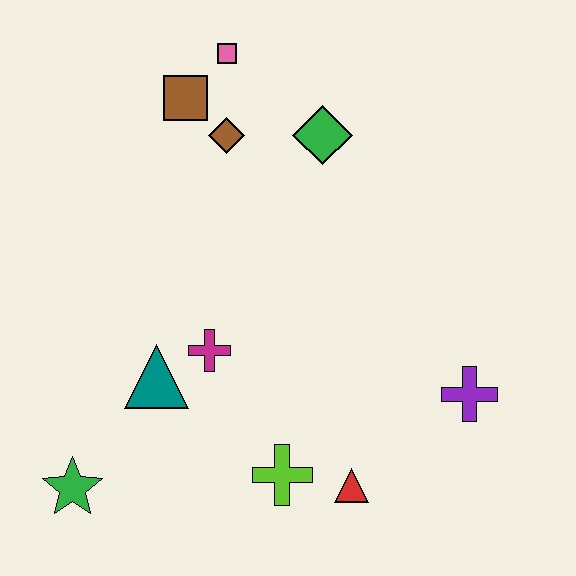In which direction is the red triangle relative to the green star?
The red triangle is to the right of the green star.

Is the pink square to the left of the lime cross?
Yes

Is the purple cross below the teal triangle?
Yes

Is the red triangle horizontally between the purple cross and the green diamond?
Yes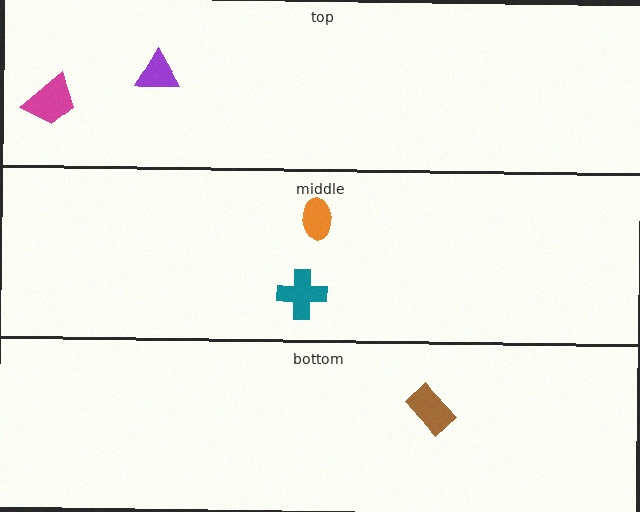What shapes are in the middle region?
The orange ellipse, the teal cross.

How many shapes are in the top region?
2.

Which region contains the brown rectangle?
The bottom region.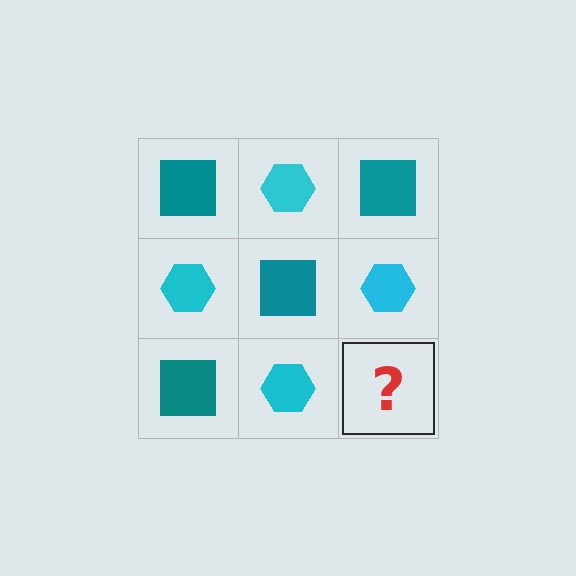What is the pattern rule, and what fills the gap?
The rule is that it alternates teal square and cyan hexagon in a checkerboard pattern. The gap should be filled with a teal square.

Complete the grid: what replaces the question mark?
The question mark should be replaced with a teal square.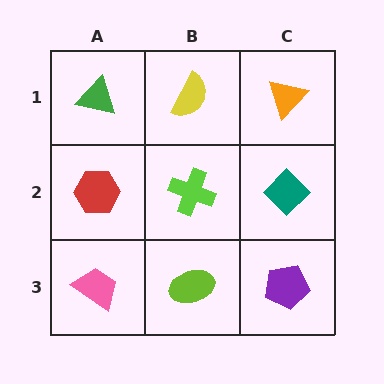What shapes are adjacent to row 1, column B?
A lime cross (row 2, column B), a green triangle (row 1, column A), an orange triangle (row 1, column C).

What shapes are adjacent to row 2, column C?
An orange triangle (row 1, column C), a purple pentagon (row 3, column C), a lime cross (row 2, column B).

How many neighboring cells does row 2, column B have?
4.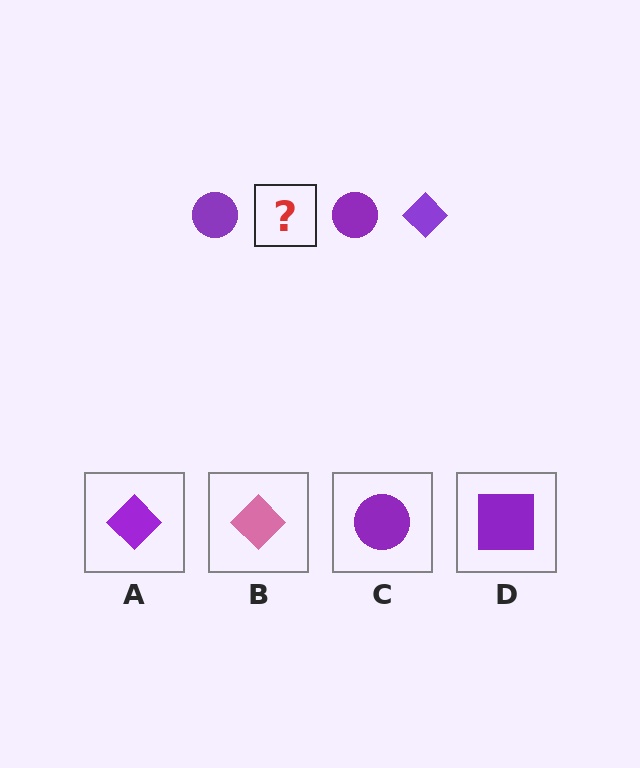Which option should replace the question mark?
Option A.